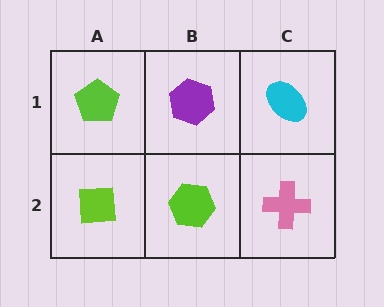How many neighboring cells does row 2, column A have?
2.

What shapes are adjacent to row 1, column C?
A pink cross (row 2, column C), a purple hexagon (row 1, column B).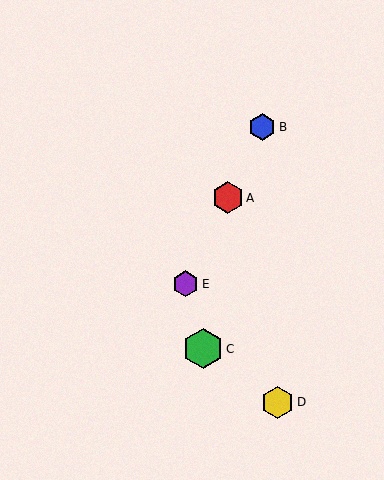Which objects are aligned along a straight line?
Objects A, B, E are aligned along a straight line.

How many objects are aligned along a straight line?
3 objects (A, B, E) are aligned along a straight line.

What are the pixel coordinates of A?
Object A is at (228, 198).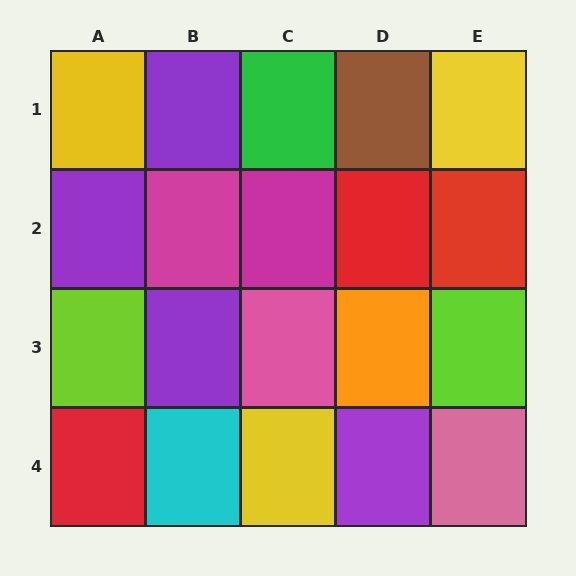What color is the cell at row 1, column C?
Green.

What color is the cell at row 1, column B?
Purple.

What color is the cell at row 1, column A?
Yellow.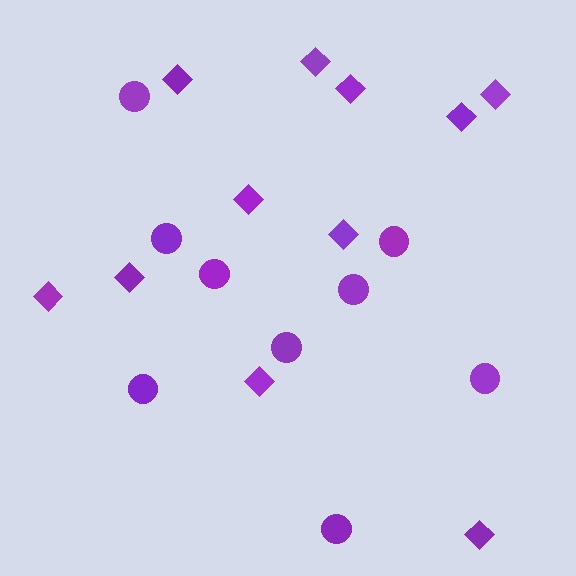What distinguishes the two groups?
There are 2 groups: one group of diamonds (11) and one group of circles (9).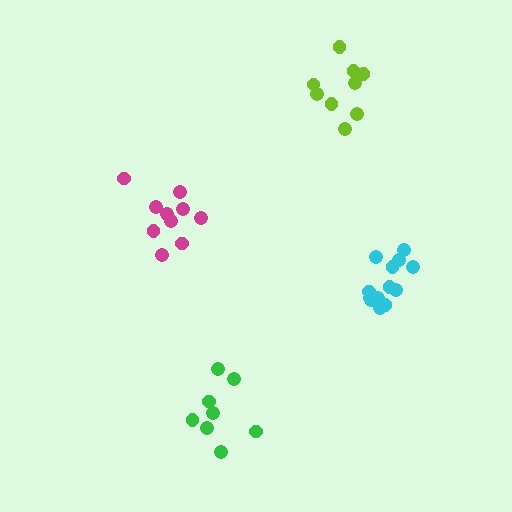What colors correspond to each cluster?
The clusters are colored: magenta, green, lime, cyan.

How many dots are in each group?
Group 1: 10 dots, Group 2: 8 dots, Group 3: 9 dots, Group 4: 13 dots (40 total).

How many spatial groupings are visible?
There are 4 spatial groupings.